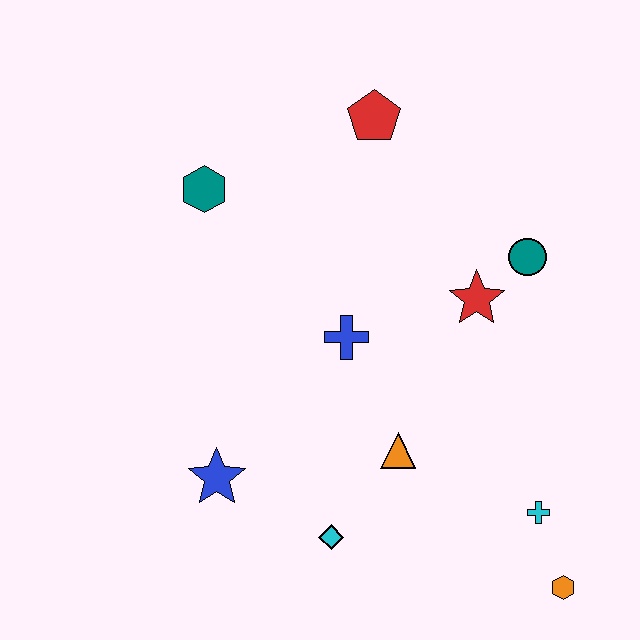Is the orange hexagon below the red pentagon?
Yes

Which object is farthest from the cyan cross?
The teal hexagon is farthest from the cyan cross.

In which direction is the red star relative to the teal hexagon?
The red star is to the right of the teal hexagon.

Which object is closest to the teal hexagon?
The red pentagon is closest to the teal hexagon.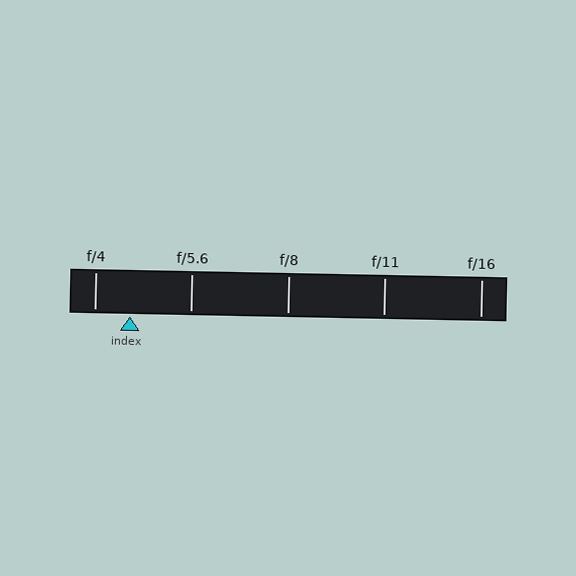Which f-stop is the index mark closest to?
The index mark is closest to f/4.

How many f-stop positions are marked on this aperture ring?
There are 5 f-stop positions marked.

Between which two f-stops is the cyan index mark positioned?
The index mark is between f/4 and f/5.6.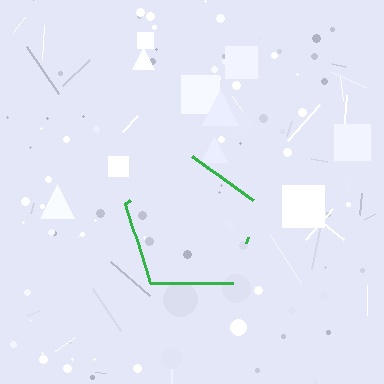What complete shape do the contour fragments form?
The contour fragments form a pentagon.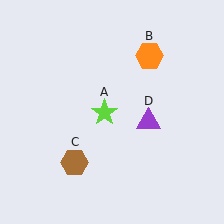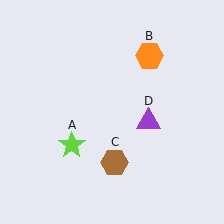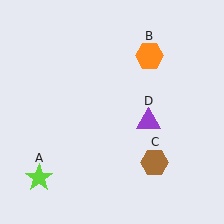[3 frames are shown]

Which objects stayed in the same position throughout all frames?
Orange hexagon (object B) and purple triangle (object D) remained stationary.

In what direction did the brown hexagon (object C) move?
The brown hexagon (object C) moved right.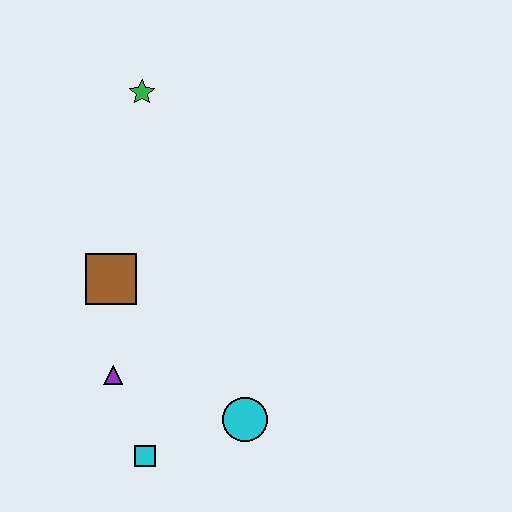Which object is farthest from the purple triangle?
The green star is farthest from the purple triangle.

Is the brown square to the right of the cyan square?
No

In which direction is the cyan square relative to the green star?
The cyan square is below the green star.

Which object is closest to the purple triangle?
The cyan square is closest to the purple triangle.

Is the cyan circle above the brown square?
No